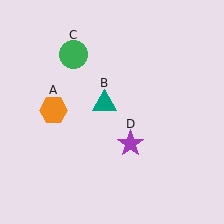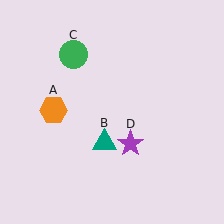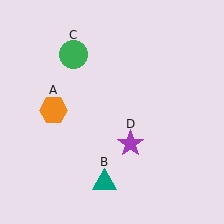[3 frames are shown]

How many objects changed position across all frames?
1 object changed position: teal triangle (object B).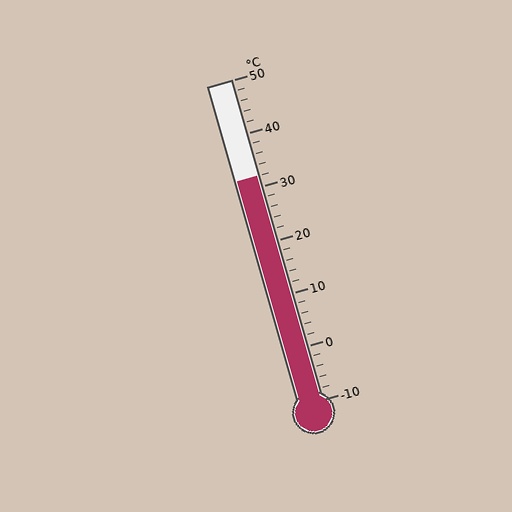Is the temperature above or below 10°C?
The temperature is above 10°C.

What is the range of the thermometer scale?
The thermometer scale ranges from -10°C to 50°C.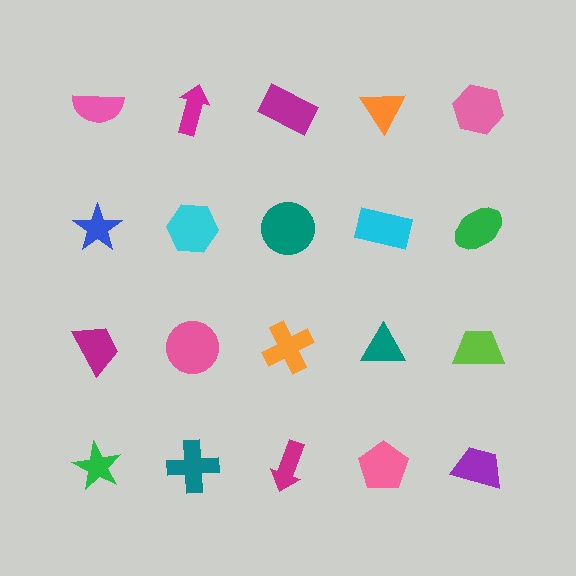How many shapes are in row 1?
5 shapes.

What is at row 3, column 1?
A magenta trapezoid.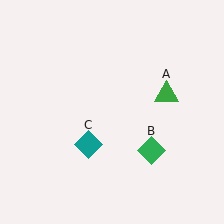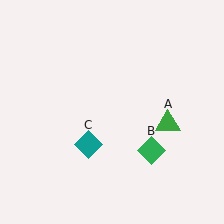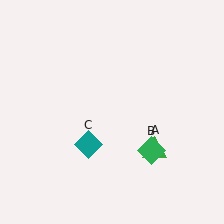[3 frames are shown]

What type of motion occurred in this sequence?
The green triangle (object A) rotated clockwise around the center of the scene.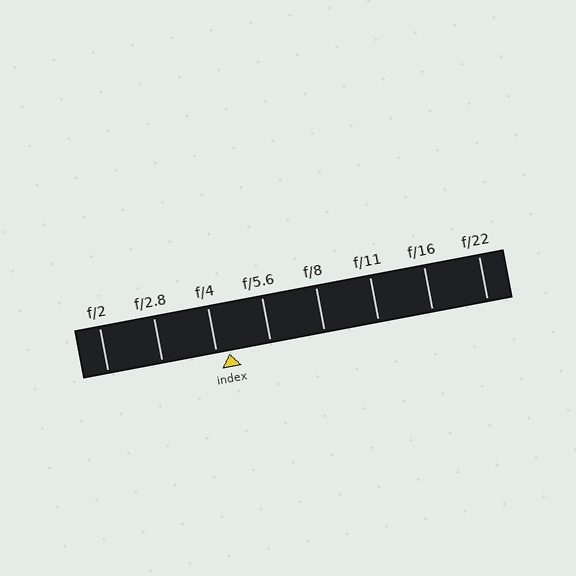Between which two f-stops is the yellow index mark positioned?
The index mark is between f/4 and f/5.6.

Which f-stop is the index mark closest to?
The index mark is closest to f/4.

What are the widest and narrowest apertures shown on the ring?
The widest aperture shown is f/2 and the narrowest is f/22.